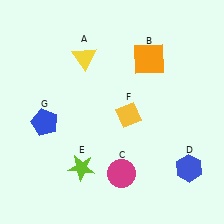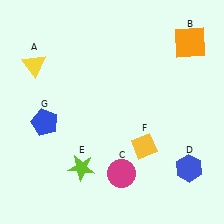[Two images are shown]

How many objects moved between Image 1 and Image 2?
3 objects moved between the two images.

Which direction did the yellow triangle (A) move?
The yellow triangle (A) moved left.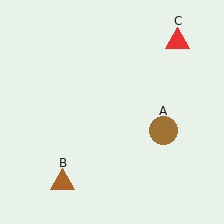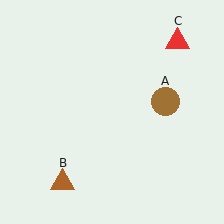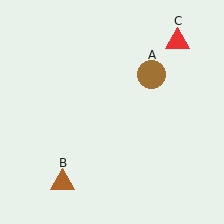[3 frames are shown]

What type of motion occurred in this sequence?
The brown circle (object A) rotated counterclockwise around the center of the scene.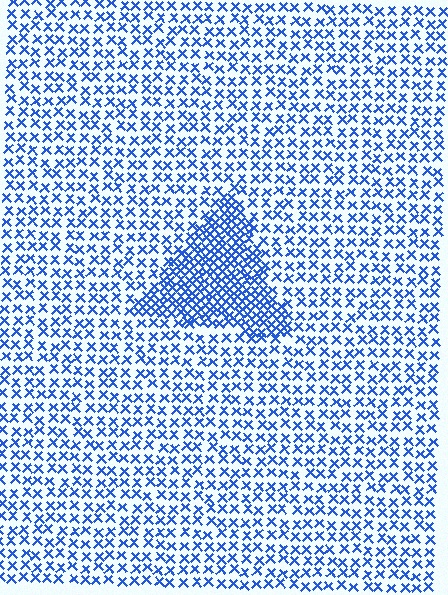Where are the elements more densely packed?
The elements are more densely packed inside the triangle boundary.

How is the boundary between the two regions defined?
The boundary is defined by a change in element density (approximately 2.1x ratio). All elements are the same color, size, and shape.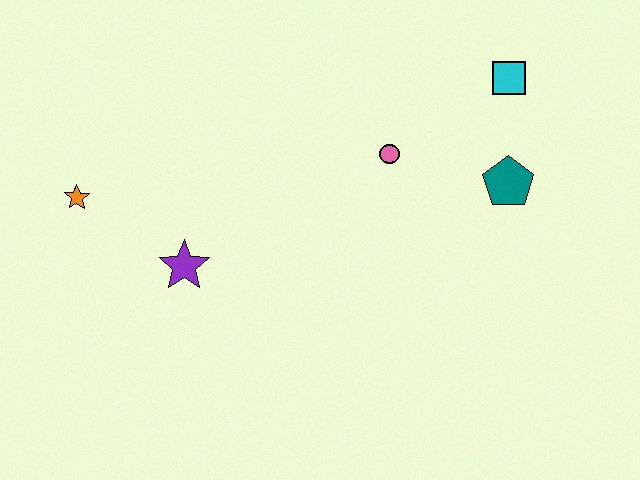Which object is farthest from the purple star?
The cyan square is farthest from the purple star.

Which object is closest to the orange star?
The purple star is closest to the orange star.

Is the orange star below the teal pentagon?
Yes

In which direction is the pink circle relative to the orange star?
The pink circle is to the right of the orange star.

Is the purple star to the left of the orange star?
No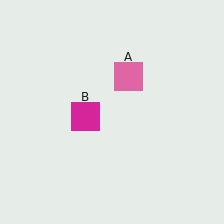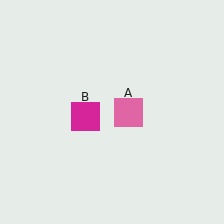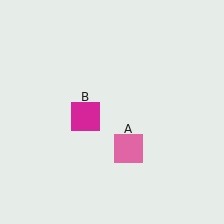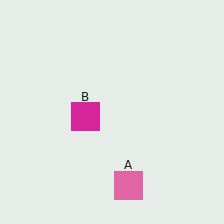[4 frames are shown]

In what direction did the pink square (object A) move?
The pink square (object A) moved down.